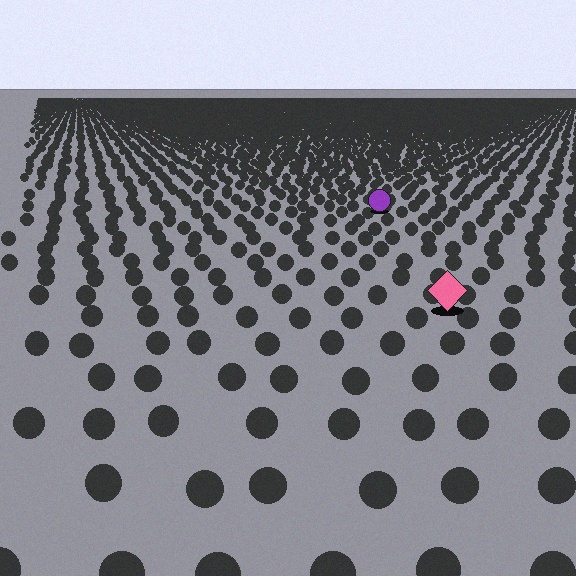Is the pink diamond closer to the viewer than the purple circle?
Yes. The pink diamond is closer — you can tell from the texture gradient: the ground texture is coarser near it.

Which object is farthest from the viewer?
The purple circle is farthest from the viewer. It appears smaller and the ground texture around it is denser.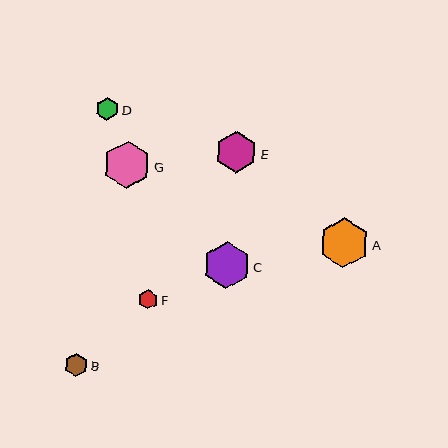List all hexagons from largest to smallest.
From largest to smallest: A, G, C, E, D, B, F.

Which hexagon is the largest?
Hexagon A is the largest with a size of approximately 50 pixels.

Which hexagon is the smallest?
Hexagon F is the smallest with a size of approximately 19 pixels.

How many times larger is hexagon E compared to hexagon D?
Hexagon E is approximately 1.8 times the size of hexagon D.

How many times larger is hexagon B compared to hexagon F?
Hexagon B is approximately 1.2 times the size of hexagon F.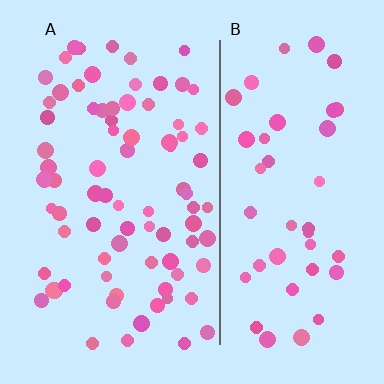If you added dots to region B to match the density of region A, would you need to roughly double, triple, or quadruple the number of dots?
Approximately double.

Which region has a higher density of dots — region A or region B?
A (the left).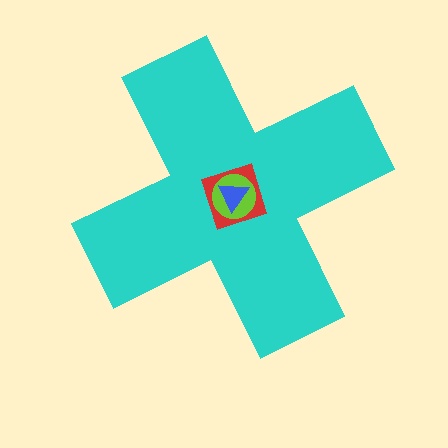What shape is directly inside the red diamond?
The lime circle.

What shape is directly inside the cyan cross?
The red diamond.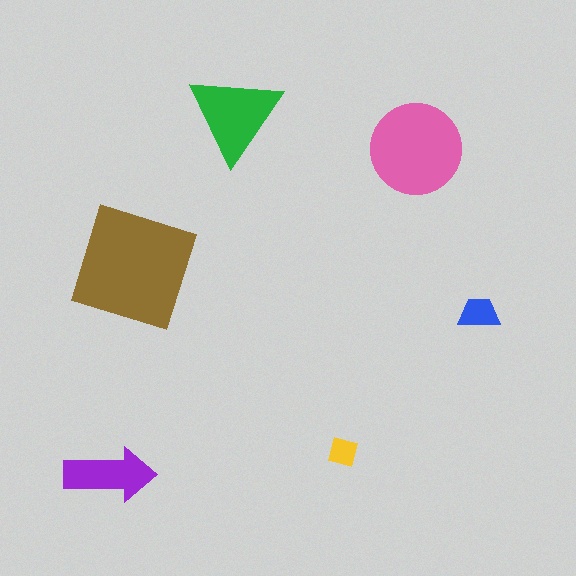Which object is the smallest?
The yellow square.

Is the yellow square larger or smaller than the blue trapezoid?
Smaller.